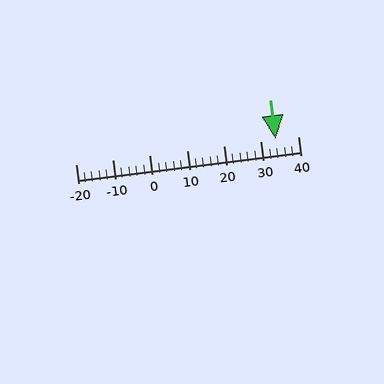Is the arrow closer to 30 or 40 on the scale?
The arrow is closer to 30.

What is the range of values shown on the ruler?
The ruler shows values from -20 to 40.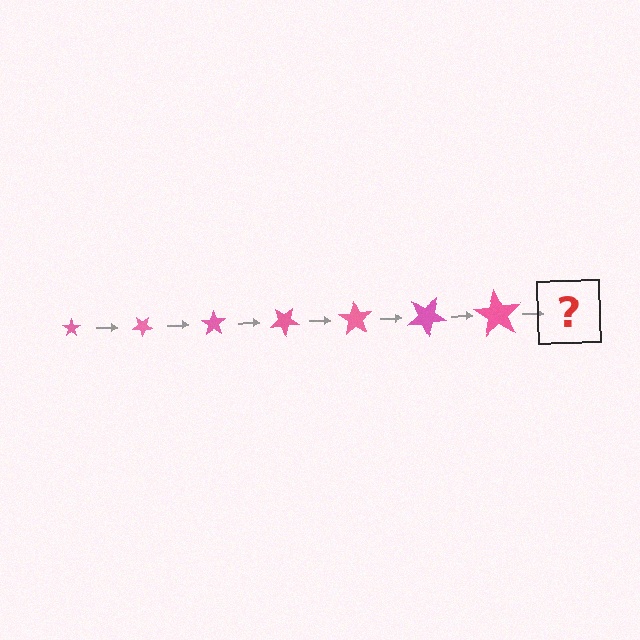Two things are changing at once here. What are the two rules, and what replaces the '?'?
The two rules are that the star grows larger each step and it rotates 35 degrees each step. The '?' should be a star, larger than the previous one and rotated 245 degrees from the start.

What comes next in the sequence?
The next element should be a star, larger than the previous one and rotated 245 degrees from the start.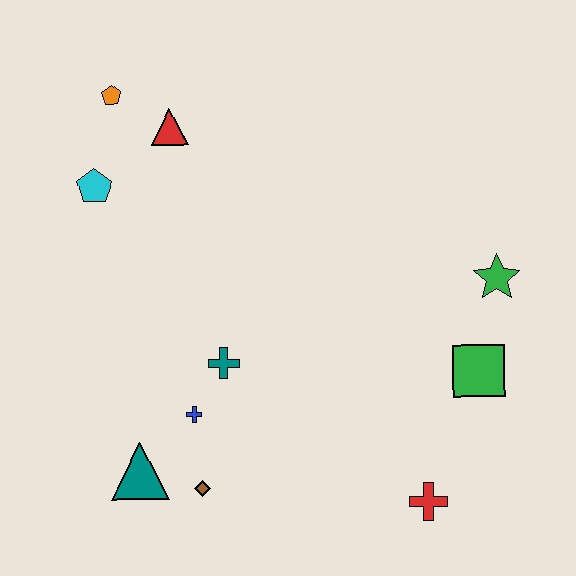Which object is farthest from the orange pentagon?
The red cross is farthest from the orange pentagon.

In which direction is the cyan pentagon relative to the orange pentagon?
The cyan pentagon is below the orange pentagon.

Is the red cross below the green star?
Yes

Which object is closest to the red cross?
The green square is closest to the red cross.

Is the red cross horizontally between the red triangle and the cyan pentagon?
No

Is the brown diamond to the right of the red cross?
No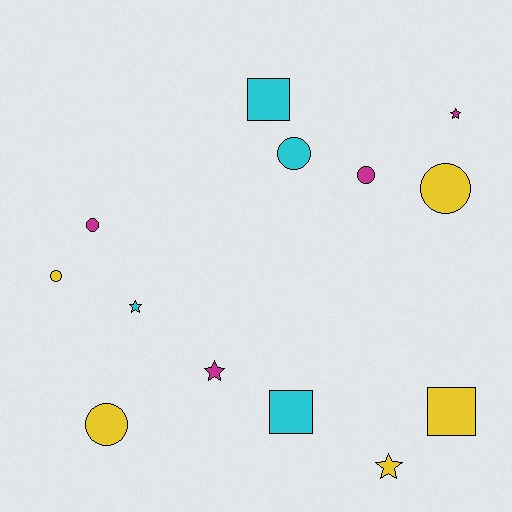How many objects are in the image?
There are 13 objects.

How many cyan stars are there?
There is 1 cyan star.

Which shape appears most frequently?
Circle, with 6 objects.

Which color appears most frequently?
Yellow, with 5 objects.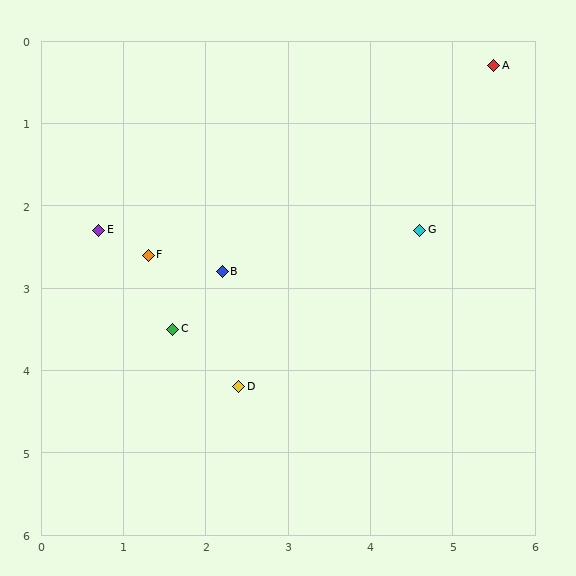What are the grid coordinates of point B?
Point B is at approximately (2.2, 2.8).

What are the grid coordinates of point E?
Point E is at approximately (0.7, 2.3).